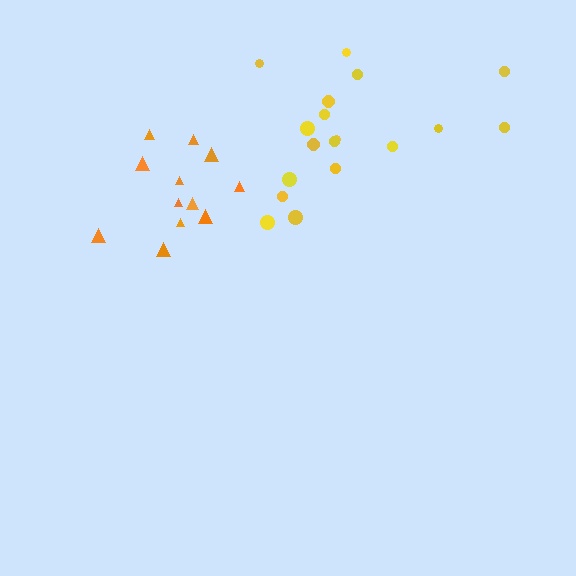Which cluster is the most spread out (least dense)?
Yellow.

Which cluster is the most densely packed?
Orange.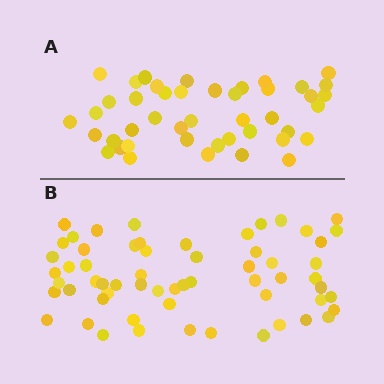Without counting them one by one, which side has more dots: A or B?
Region B (the bottom region) has more dots.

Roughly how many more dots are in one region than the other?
Region B has approximately 15 more dots than region A.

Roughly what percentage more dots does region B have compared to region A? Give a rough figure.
About 35% more.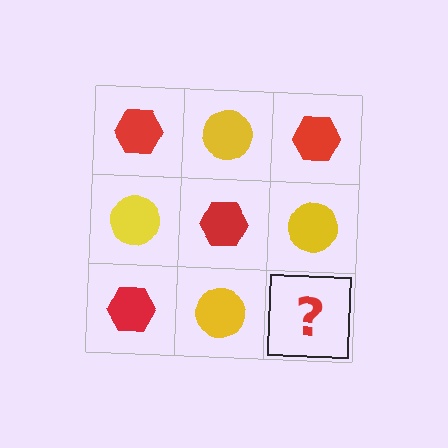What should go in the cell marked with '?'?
The missing cell should contain a red hexagon.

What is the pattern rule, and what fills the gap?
The rule is that it alternates red hexagon and yellow circle in a checkerboard pattern. The gap should be filled with a red hexagon.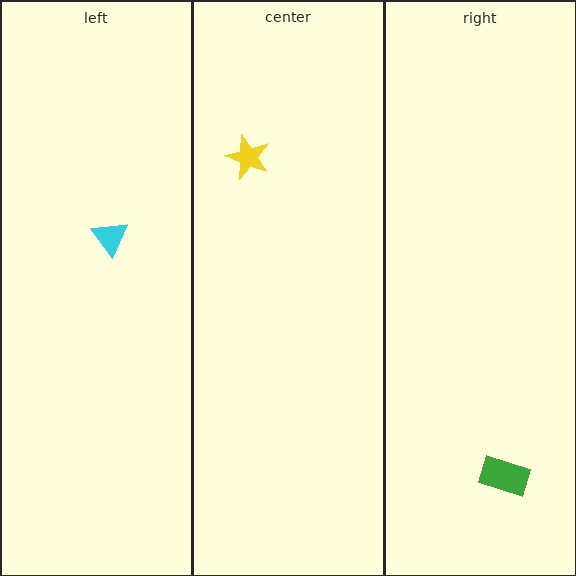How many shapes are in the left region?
1.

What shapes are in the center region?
The yellow star.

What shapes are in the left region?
The cyan triangle.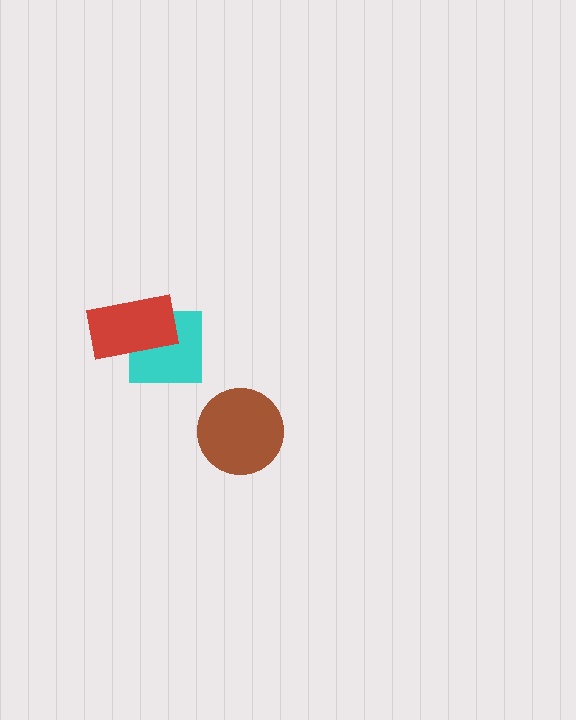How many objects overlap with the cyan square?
1 object overlaps with the cyan square.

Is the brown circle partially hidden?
No, no other shape covers it.